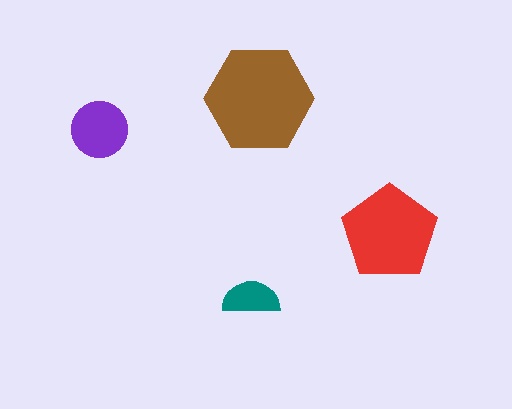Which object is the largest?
The brown hexagon.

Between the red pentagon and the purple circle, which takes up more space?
The red pentagon.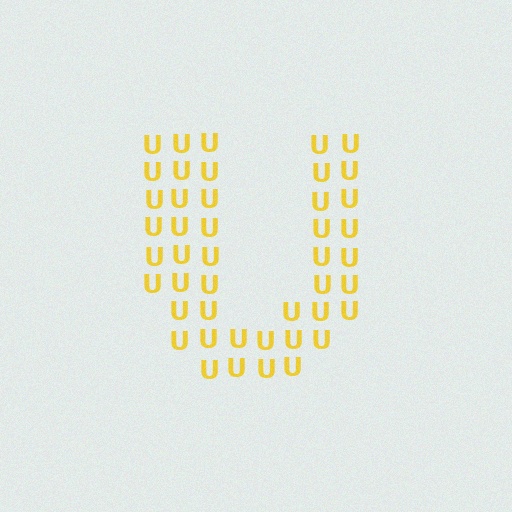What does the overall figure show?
The overall figure shows the letter U.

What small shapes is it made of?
It is made of small letter U's.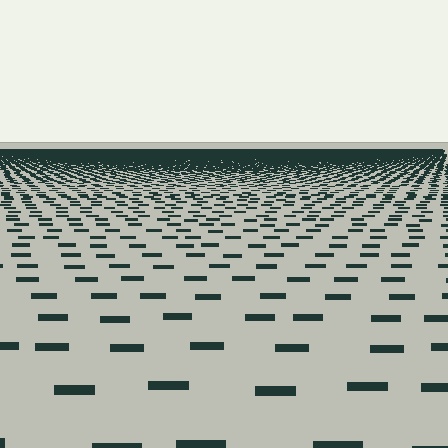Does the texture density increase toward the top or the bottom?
Density increases toward the top.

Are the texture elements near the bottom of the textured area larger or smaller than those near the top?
Larger. Near the bottom, elements are closer to the viewer and appear at a bigger on-screen size.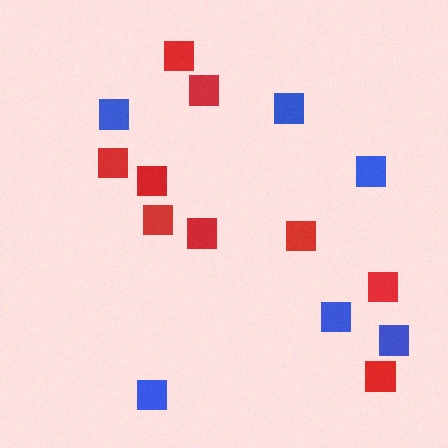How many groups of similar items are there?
There are 2 groups: one group of red squares (9) and one group of blue squares (6).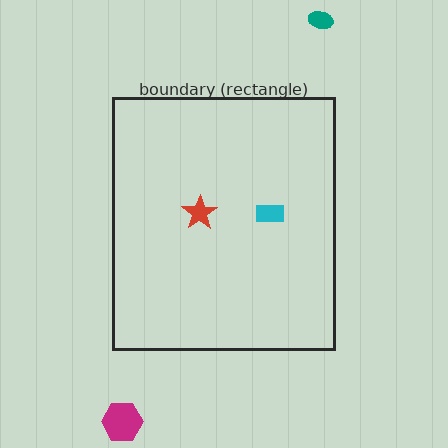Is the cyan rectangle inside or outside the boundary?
Inside.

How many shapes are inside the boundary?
2 inside, 2 outside.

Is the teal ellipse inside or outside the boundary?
Outside.